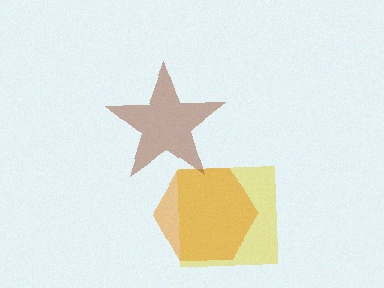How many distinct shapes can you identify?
There are 3 distinct shapes: a yellow square, an orange hexagon, a brown star.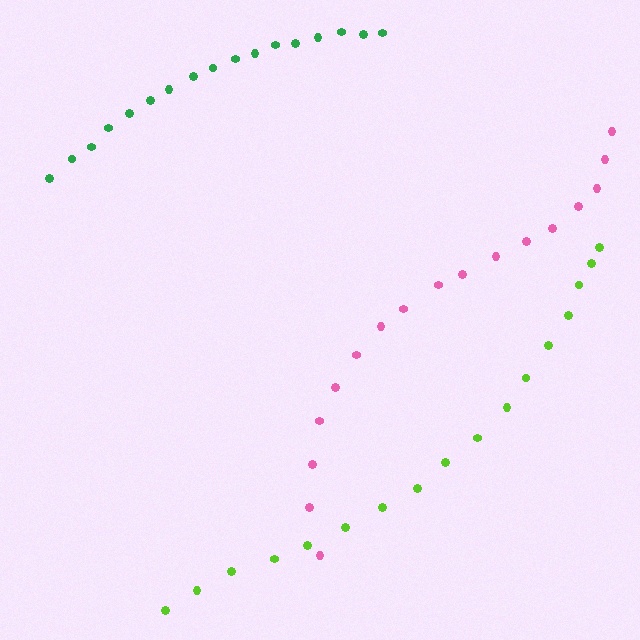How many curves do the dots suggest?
There are 3 distinct paths.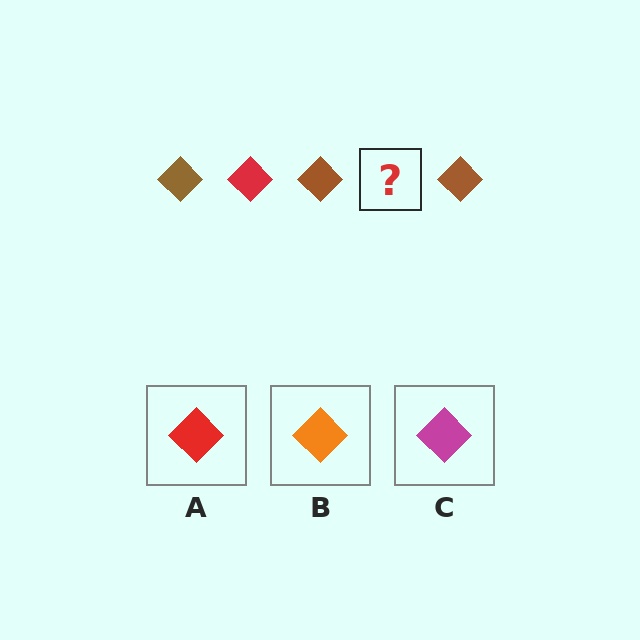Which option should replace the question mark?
Option A.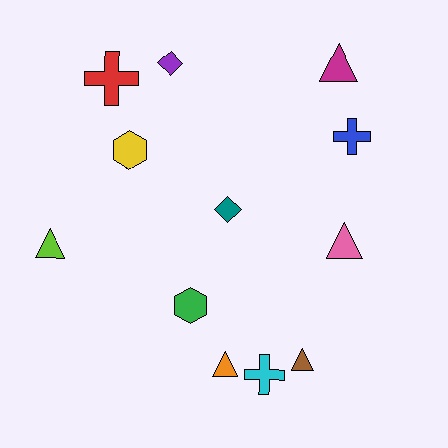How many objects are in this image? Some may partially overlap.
There are 12 objects.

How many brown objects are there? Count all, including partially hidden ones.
There is 1 brown object.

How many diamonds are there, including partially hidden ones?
There are 2 diamonds.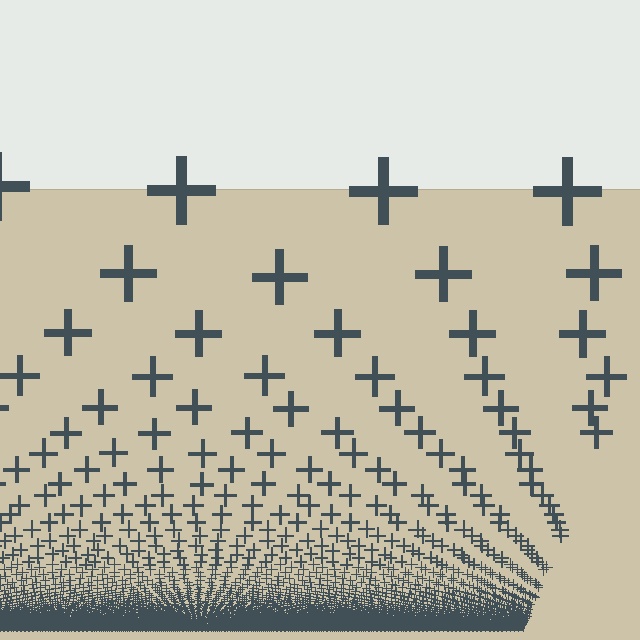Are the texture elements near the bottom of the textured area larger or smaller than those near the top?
Smaller. The gradient is inverted — elements near the bottom are smaller and denser.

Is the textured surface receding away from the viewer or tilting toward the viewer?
The surface appears to tilt toward the viewer. Texture elements get larger and sparser toward the top.